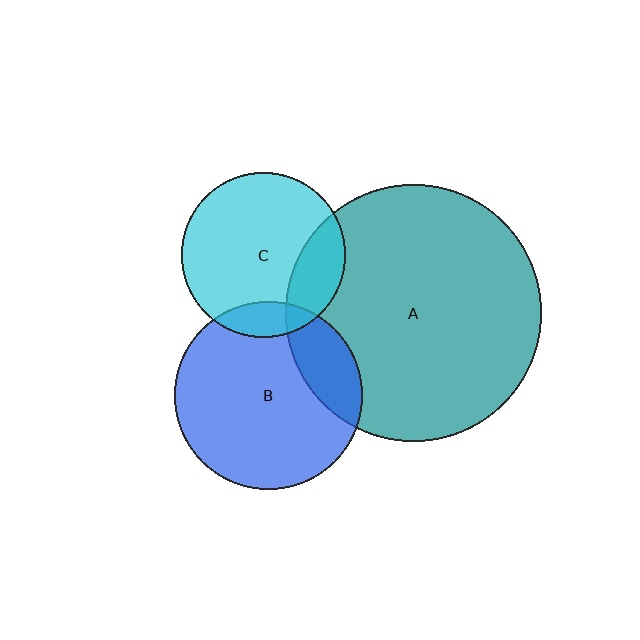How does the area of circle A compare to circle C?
Approximately 2.4 times.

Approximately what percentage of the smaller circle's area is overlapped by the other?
Approximately 20%.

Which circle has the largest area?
Circle A (teal).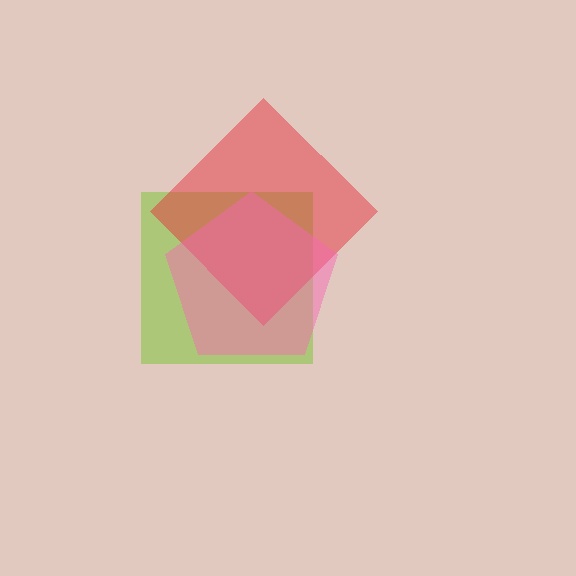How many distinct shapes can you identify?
There are 3 distinct shapes: a lime square, a red diamond, a pink pentagon.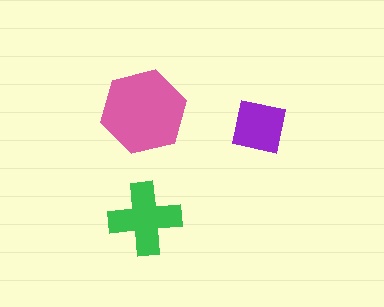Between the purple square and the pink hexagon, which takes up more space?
The pink hexagon.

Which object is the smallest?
The purple square.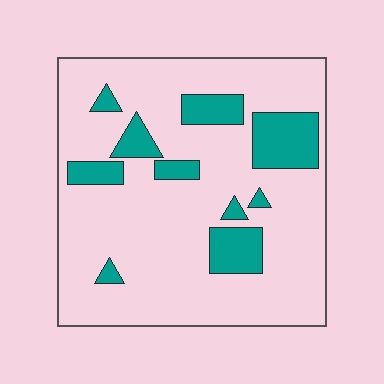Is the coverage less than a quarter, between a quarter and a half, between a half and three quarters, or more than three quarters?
Less than a quarter.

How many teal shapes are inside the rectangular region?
10.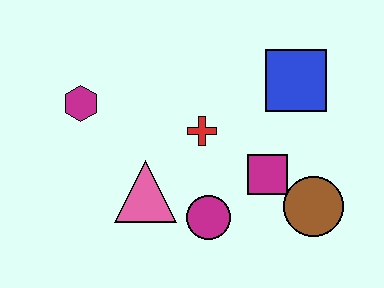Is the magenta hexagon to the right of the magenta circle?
No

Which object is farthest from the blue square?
The magenta hexagon is farthest from the blue square.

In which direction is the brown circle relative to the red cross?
The brown circle is to the right of the red cross.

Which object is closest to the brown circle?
The magenta square is closest to the brown circle.